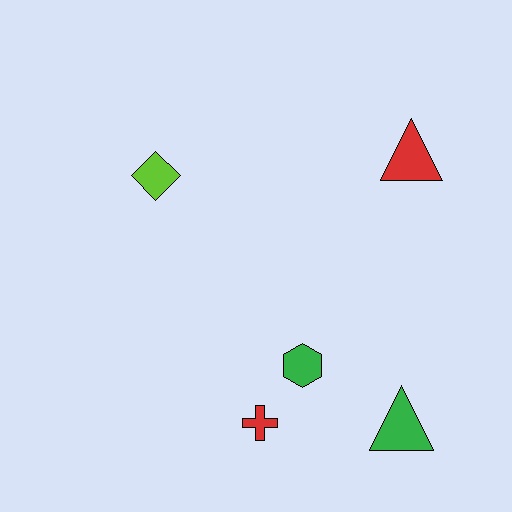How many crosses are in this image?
There is 1 cross.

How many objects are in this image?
There are 5 objects.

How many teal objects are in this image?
There are no teal objects.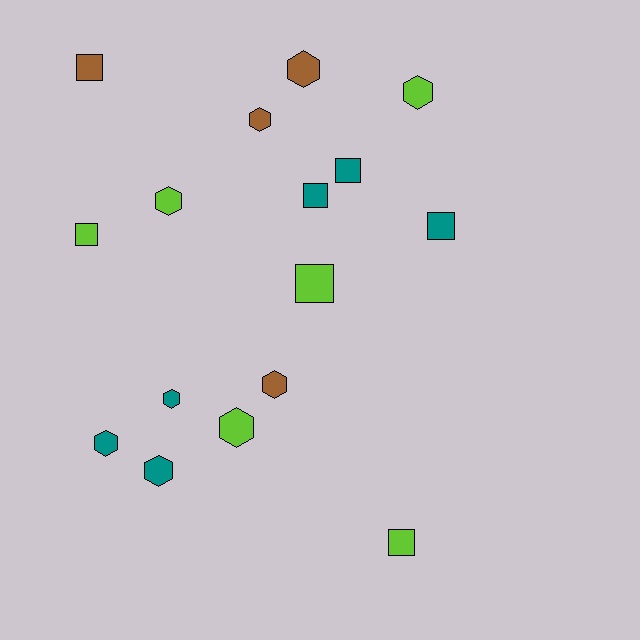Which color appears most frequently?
Lime, with 6 objects.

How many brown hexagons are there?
There are 3 brown hexagons.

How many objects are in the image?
There are 16 objects.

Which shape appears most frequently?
Hexagon, with 9 objects.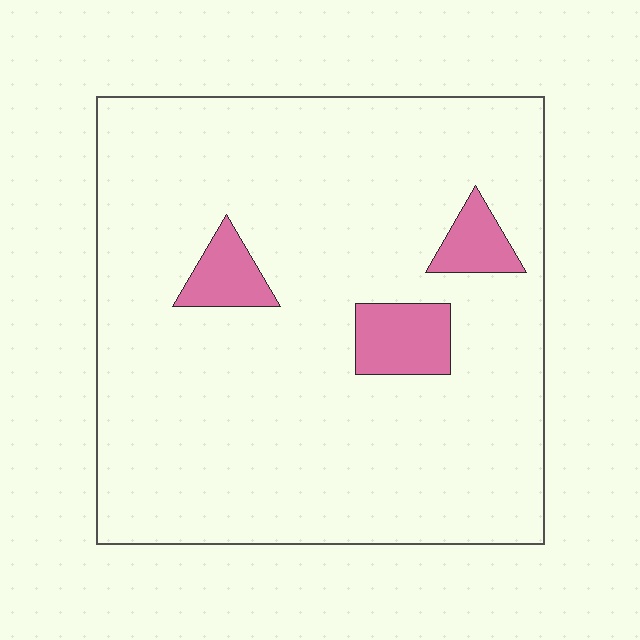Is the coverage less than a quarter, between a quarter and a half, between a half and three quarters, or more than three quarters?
Less than a quarter.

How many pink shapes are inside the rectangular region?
3.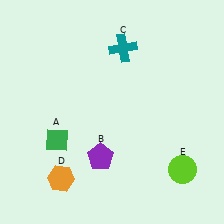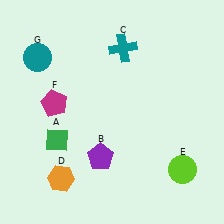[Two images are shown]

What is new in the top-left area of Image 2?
A teal circle (G) was added in the top-left area of Image 2.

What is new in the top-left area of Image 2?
A magenta pentagon (F) was added in the top-left area of Image 2.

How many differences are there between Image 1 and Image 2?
There are 2 differences between the two images.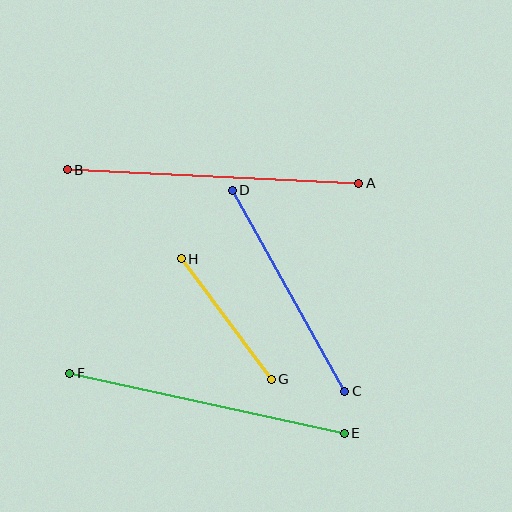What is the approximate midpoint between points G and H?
The midpoint is at approximately (226, 319) pixels.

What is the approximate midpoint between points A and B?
The midpoint is at approximately (213, 176) pixels.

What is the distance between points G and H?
The distance is approximately 150 pixels.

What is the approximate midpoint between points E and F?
The midpoint is at approximately (207, 403) pixels.